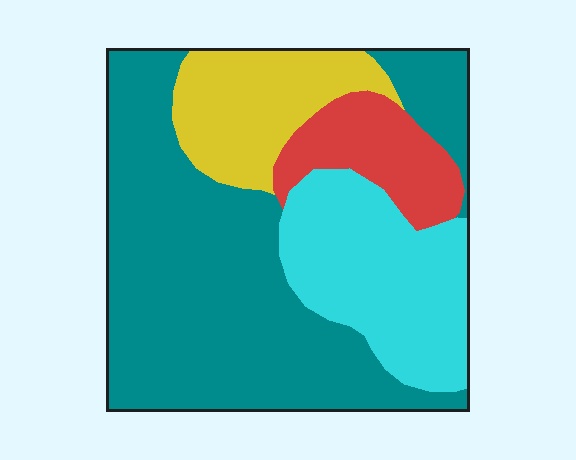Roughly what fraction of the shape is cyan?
Cyan takes up about one fifth (1/5) of the shape.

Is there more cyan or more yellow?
Cyan.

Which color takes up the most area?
Teal, at roughly 50%.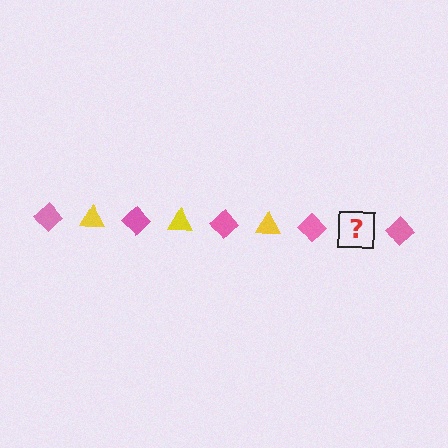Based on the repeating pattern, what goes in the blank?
The blank should be a yellow triangle.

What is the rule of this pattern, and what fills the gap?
The rule is that the pattern alternates between pink diamond and yellow triangle. The gap should be filled with a yellow triangle.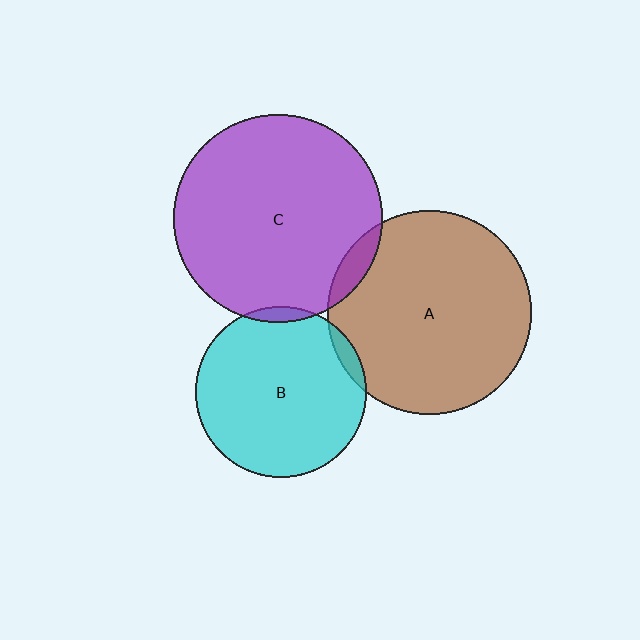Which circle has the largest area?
Circle C (purple).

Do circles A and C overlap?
Yes.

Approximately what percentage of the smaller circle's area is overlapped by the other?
Approximately 5%.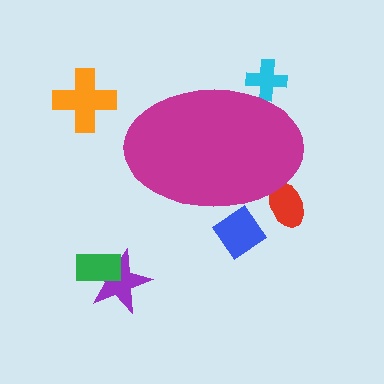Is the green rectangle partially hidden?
No, the green rectangle is fully visible.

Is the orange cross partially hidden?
No, the orange cross is fully visible.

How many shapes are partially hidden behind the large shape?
3 shapes are partially hidden.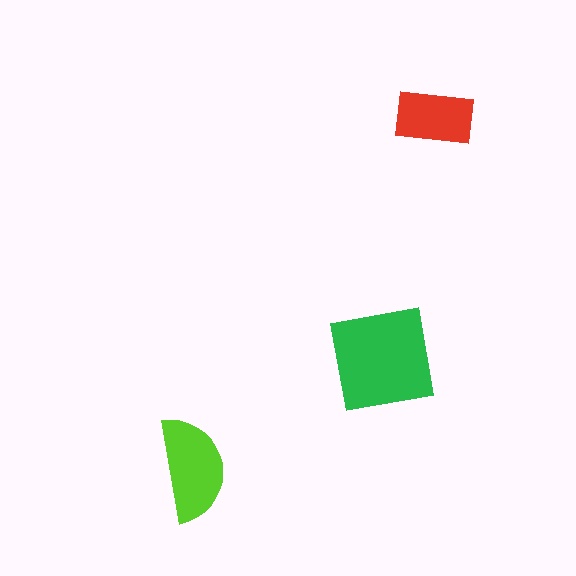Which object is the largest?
The green square.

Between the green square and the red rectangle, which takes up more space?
The green square.